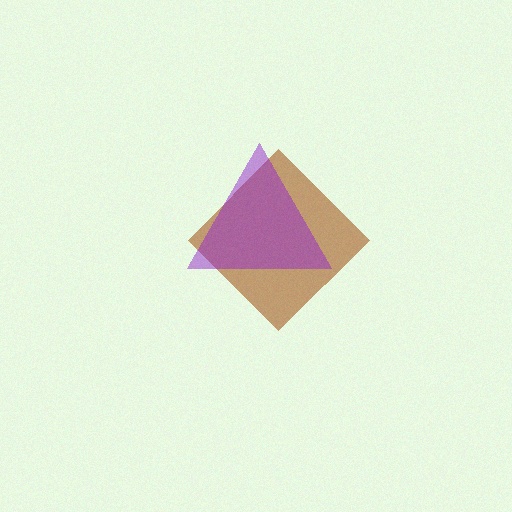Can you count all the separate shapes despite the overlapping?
Yes, there are 2 separate shapes.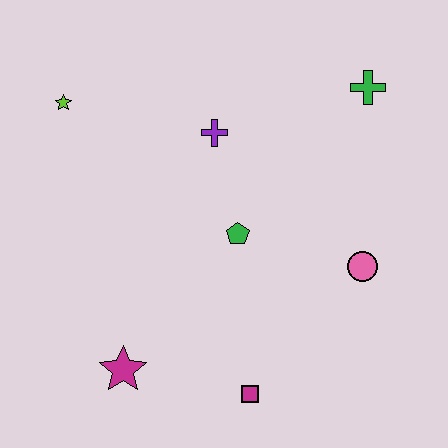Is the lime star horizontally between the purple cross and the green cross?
No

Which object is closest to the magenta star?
The magenta square is closest to the magenta star.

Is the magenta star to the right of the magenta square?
No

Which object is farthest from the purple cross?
The magenta square is farthest from the purple cross.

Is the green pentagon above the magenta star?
Yes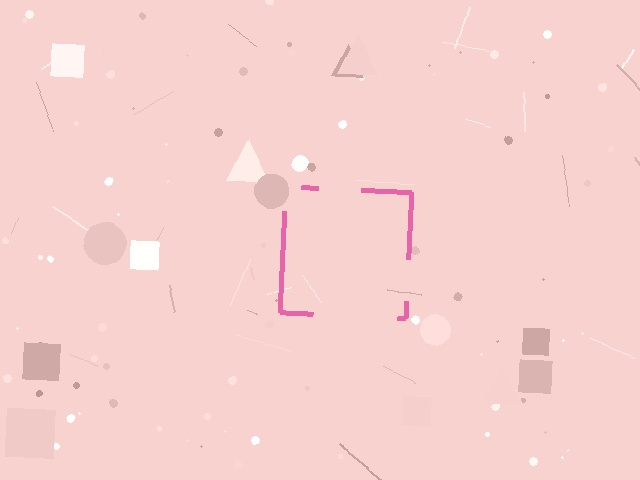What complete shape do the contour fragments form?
The contour fragments form a square.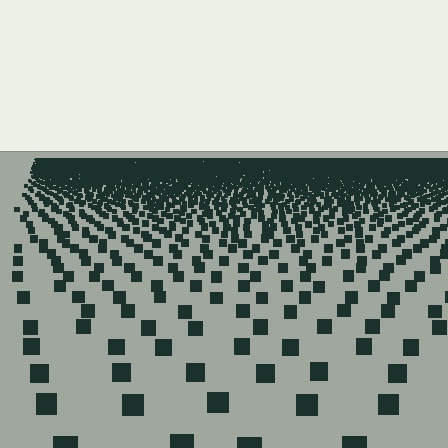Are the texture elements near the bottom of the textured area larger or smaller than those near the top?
Larger. Near the bottom, elements are closer to the viewer and appear at a bigger on-screen size.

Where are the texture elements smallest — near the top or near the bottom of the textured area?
Near the top.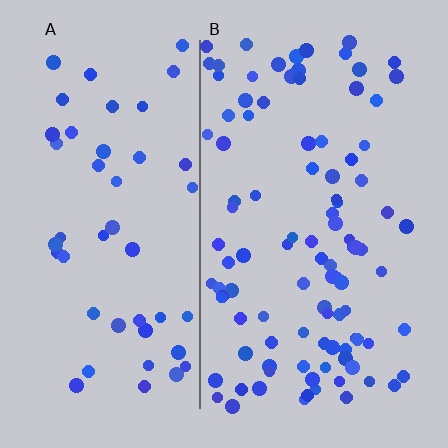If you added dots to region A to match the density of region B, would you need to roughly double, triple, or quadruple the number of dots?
Approximately double.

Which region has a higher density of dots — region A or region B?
B (the right).